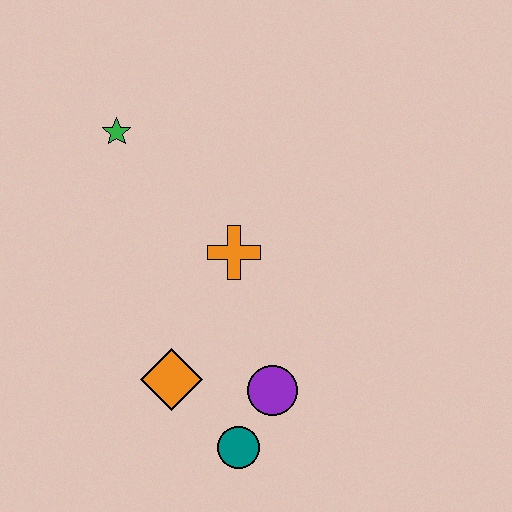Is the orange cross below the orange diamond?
No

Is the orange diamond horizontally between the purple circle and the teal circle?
No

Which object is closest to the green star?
The orange cross is closest to the green star.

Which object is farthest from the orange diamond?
The green star is farthest from the orange diamond.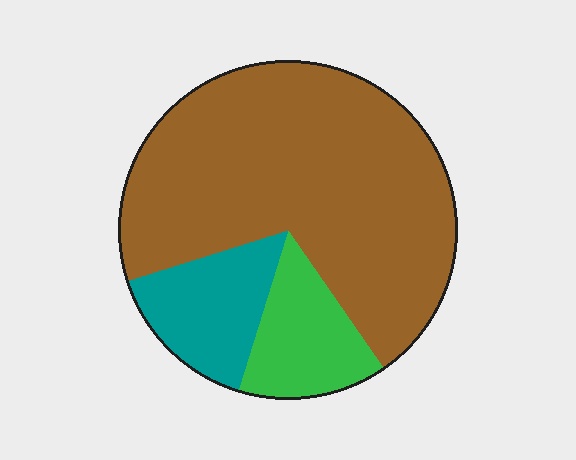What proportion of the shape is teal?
Teal covers 15% of the shape.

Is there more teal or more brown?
Brown.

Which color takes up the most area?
Brown, at roughly 70%.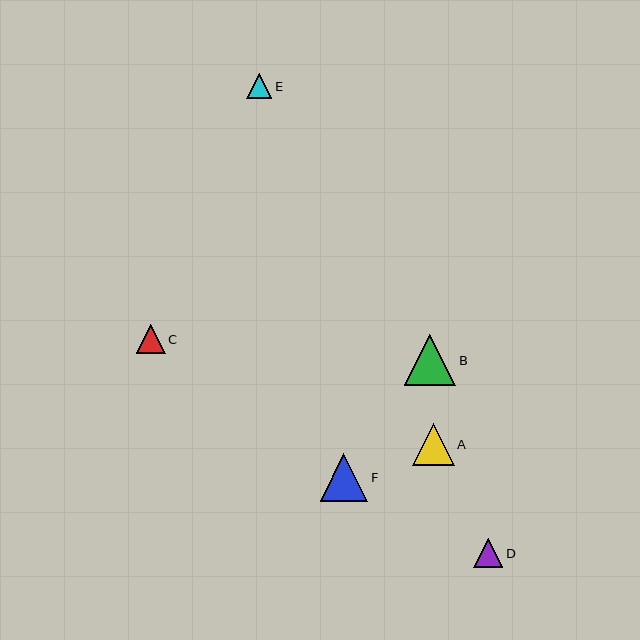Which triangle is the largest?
Triangle B is the largest with a size of approximately 51 pixels.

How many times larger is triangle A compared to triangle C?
Triangle A is approximately 1.5 times the size of triangle C.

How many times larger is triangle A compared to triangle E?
Triangle A is approximately 1.7 times the size of triangle E.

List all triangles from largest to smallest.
From largest to smallest: B, F, A, D, C, E.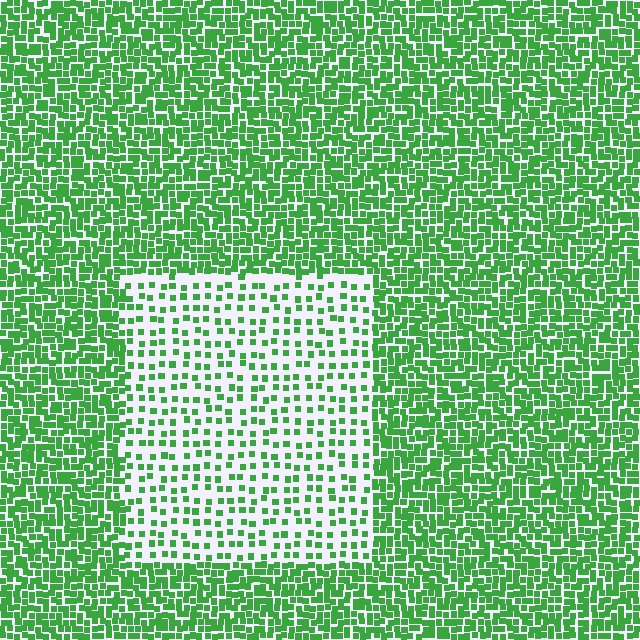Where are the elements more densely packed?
The elements are more densely packed outside the rectangle boundary.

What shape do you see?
I see a rectangle.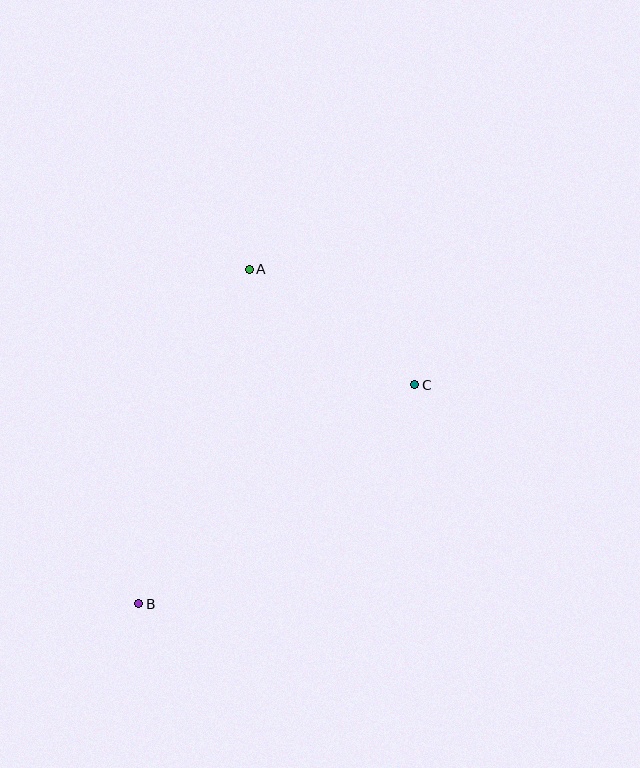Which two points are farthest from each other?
Points B and C are farthest from each other.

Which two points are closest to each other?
Points A and C are closest to each other.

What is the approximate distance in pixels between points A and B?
The distance between A and B is approximately 352 pixels.